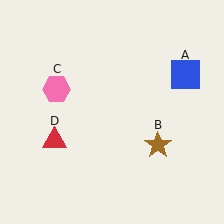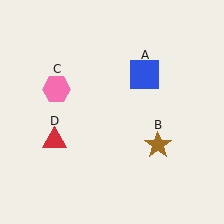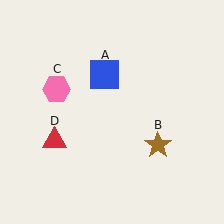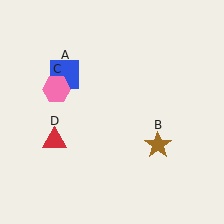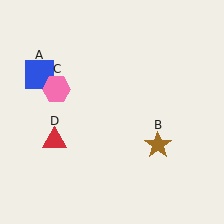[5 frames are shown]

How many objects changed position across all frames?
1 object changed position: blue square (object A).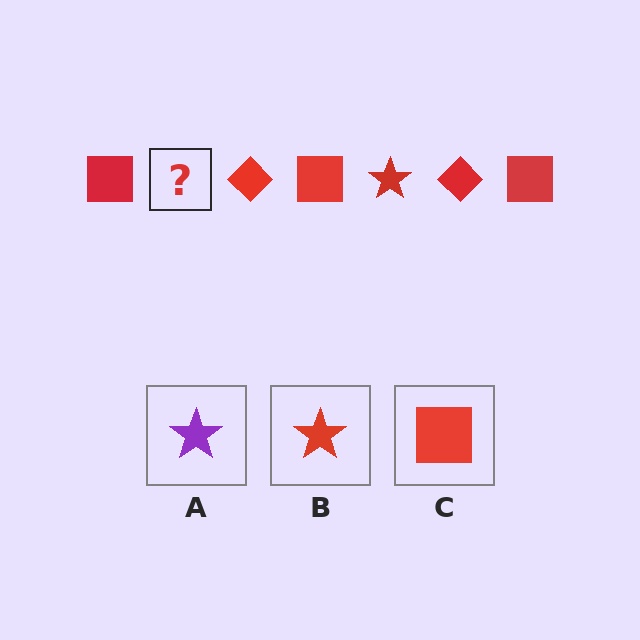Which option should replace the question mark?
Option B.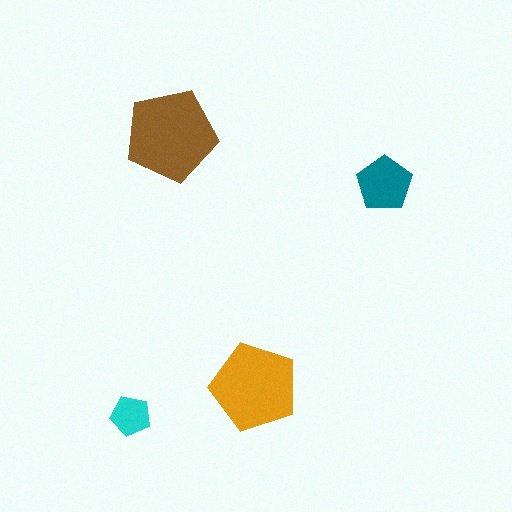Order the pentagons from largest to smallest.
the brown one, the orange one, the teal one, the cyan one.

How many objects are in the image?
There are 4 objects in the image.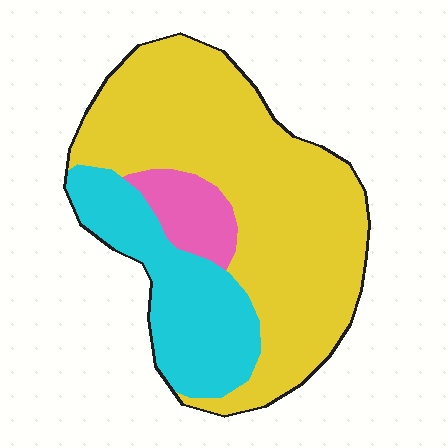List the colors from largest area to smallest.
From largest to smallest: yellow, cyan, pink.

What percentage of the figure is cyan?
Cyan takes up about one quarter (1/4) of the figure.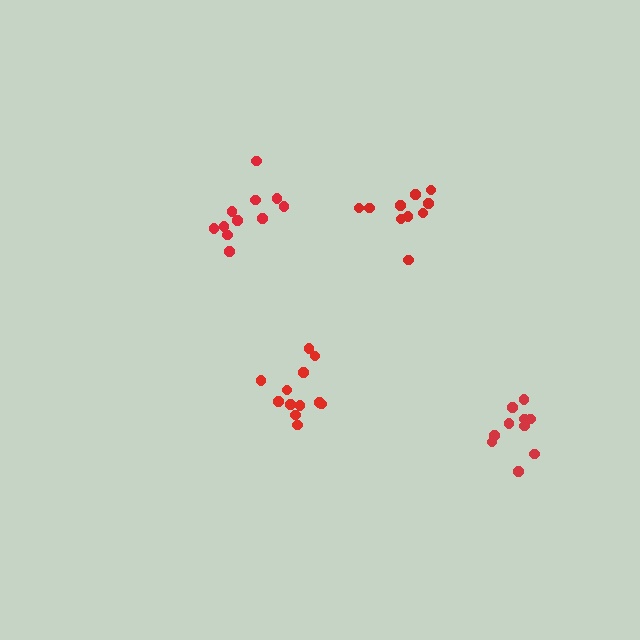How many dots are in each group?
Group 1: 10 dots, Group 2: 11 dots, Group 3: 12 dots, Group 4: 10 dots (43 total).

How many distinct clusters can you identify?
There are 4 distinct clusters.